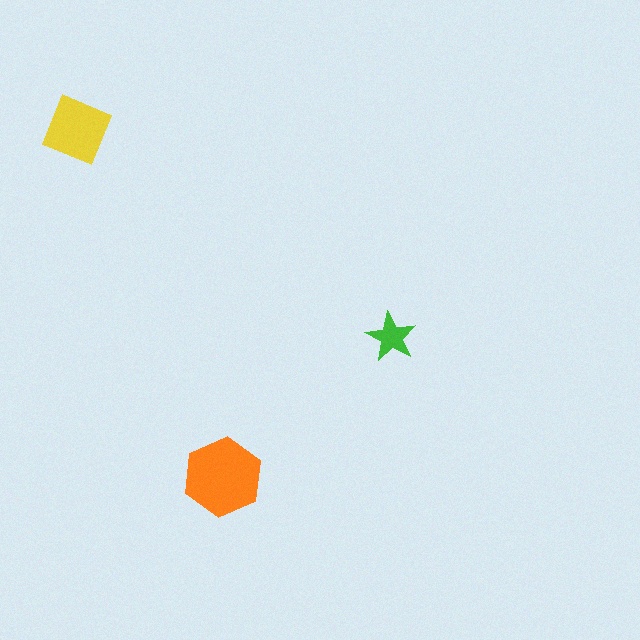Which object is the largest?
The orange hexagon.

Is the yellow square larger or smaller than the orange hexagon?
Smaller.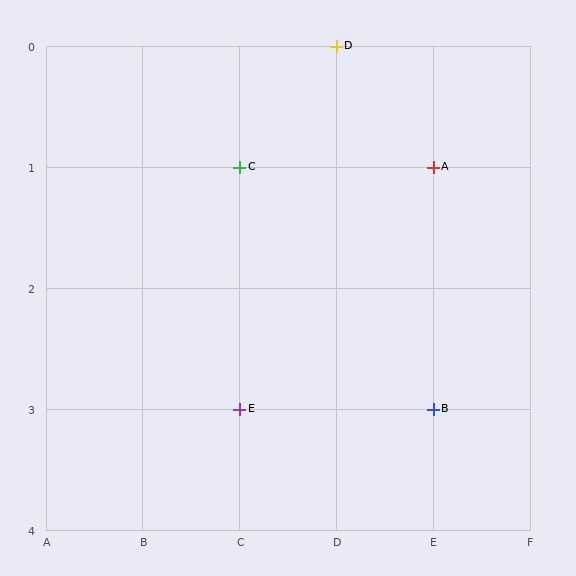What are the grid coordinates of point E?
Point E is at grid coordinates (C, 3).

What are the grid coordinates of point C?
Point C is at grid coordinates (C, 1).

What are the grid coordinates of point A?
Point A is at grid coordinates (E, 1).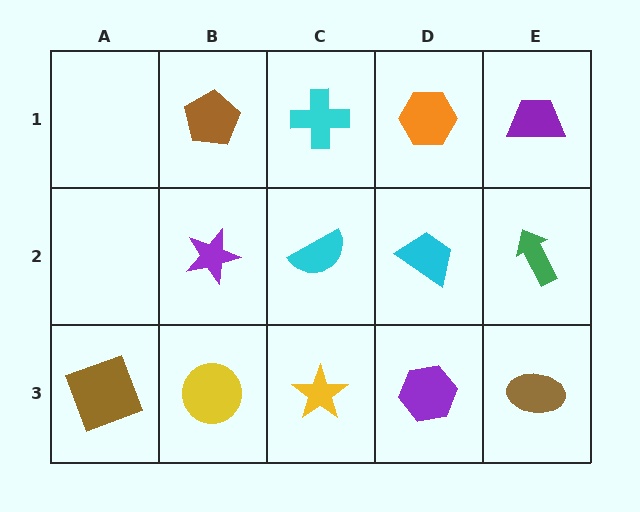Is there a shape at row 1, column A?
No, that cell is empty.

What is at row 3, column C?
A yellow star.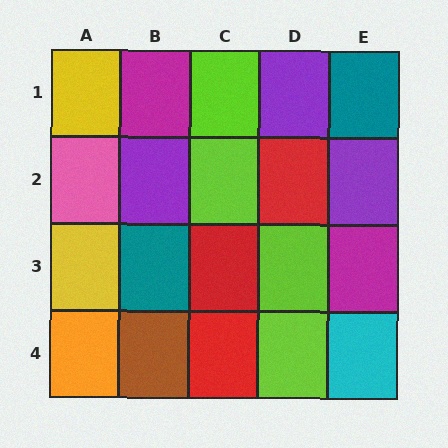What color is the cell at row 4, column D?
Lime.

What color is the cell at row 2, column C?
Lime.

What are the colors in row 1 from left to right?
Yellow, magenta, lime, purple, teal.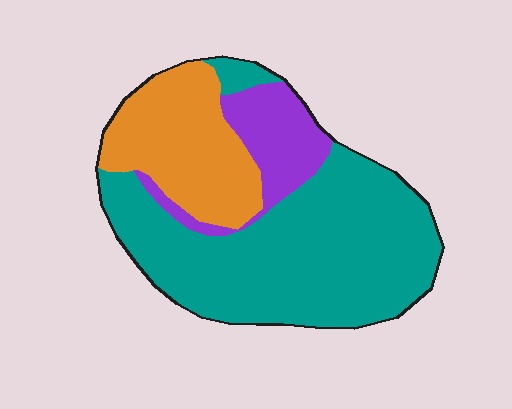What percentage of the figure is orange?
Orange covers roughly 25% of the figure.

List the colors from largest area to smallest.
From largest to smallest: teal, orange, purple.